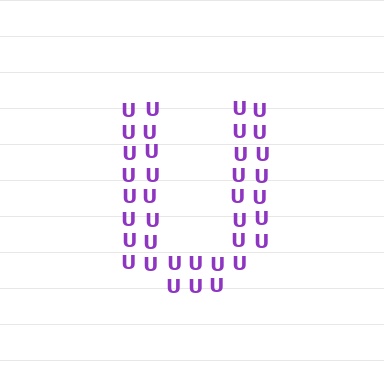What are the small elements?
The small elements are letter U's.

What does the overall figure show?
The overall figure shows the letter U.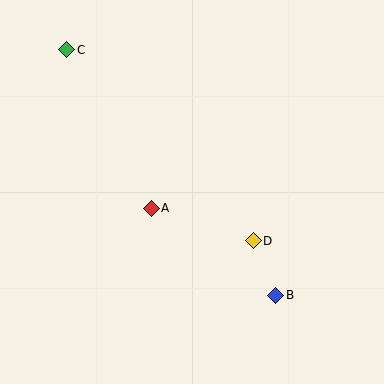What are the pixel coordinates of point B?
Point B is at (276, 295).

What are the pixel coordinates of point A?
Point A is at (151, 208).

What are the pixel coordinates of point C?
Point C is at (67, 50).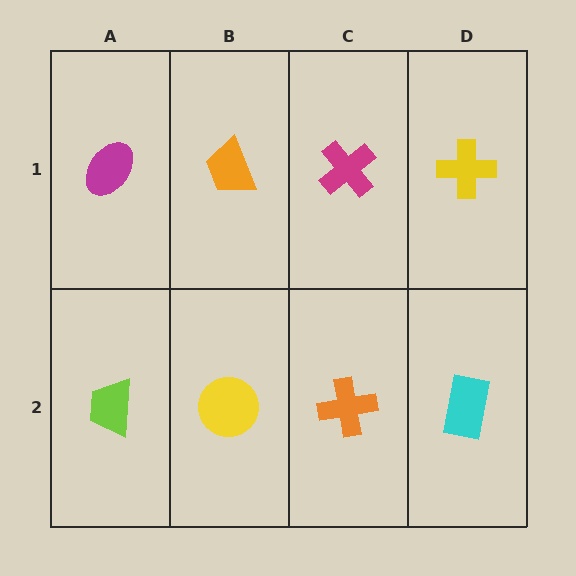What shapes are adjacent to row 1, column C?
An orange cross (row 2, column C), an orange trapezoid (row 1, column B), a yellow cross (row 1, column D).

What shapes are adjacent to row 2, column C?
A magenta cross (row 1, column C), a yellow circle (row 2, column B), a cyan rectangle (row 2, column D).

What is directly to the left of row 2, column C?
A yellow circle.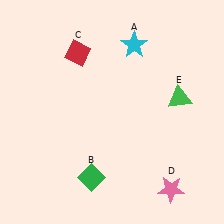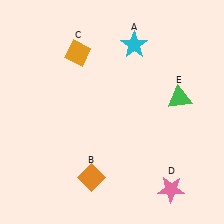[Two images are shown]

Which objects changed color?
B changed from green to orange. C changed from red to orange.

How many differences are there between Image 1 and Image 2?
There are 2 differences between the two images.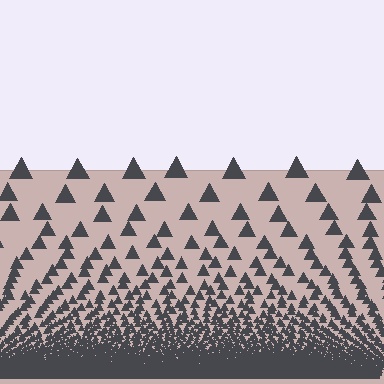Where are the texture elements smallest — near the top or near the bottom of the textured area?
Near the bottom.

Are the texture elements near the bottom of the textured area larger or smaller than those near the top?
Smaller. The gradient is inverted — elements near the bottom are smaller and denser.